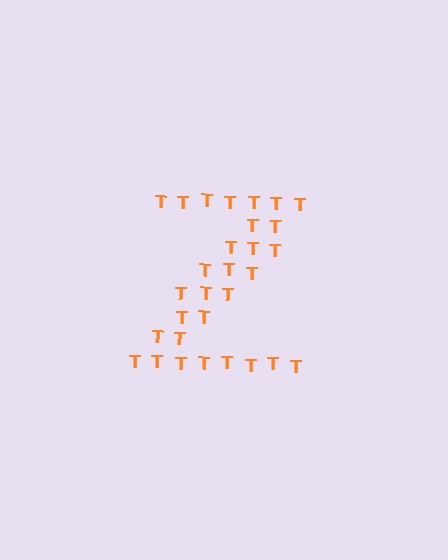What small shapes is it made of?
It is made of small letter T's.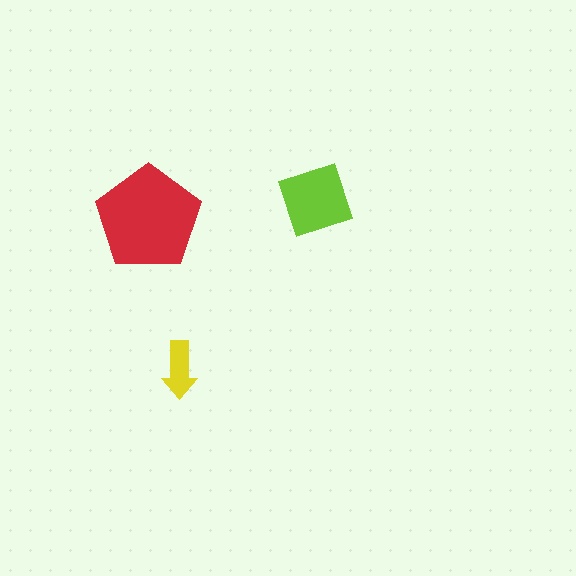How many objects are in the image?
There are 3 objects in the image.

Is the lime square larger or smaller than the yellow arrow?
Larger.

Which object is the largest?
The red pentagon.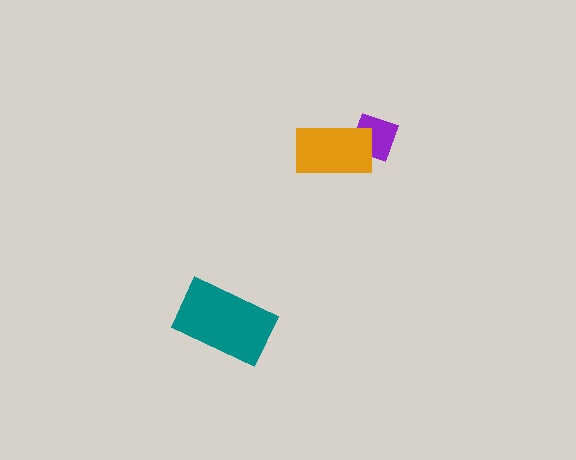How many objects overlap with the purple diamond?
1 object overlaps with the purple diamond.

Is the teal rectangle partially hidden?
No, no other shape covers it.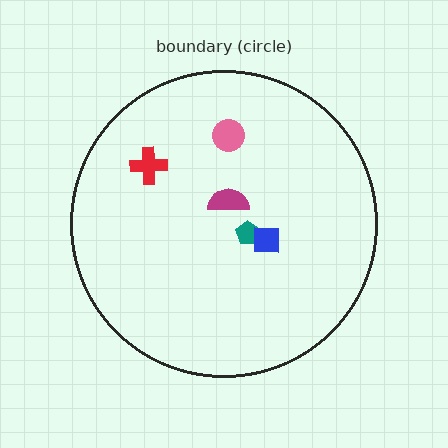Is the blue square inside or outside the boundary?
Inside.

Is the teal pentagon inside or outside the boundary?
Inside.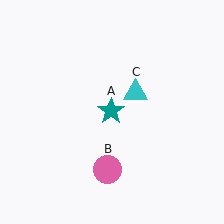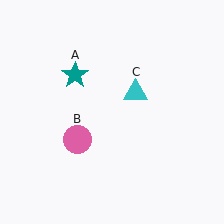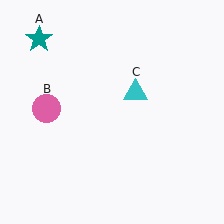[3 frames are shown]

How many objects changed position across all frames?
2 objects changed position: teal star (object A), pink circle (object B).